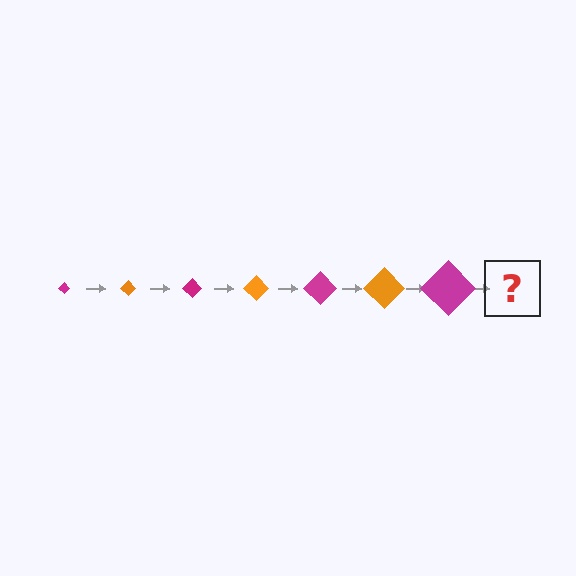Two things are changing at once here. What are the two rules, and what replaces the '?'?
The two rules are that the diamond grows larger each step and the color cycles through magenta and orange. The '?' should be an orange diamond, larger than the previous one.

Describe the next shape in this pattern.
It should be an orange diamond, larger than the previous one.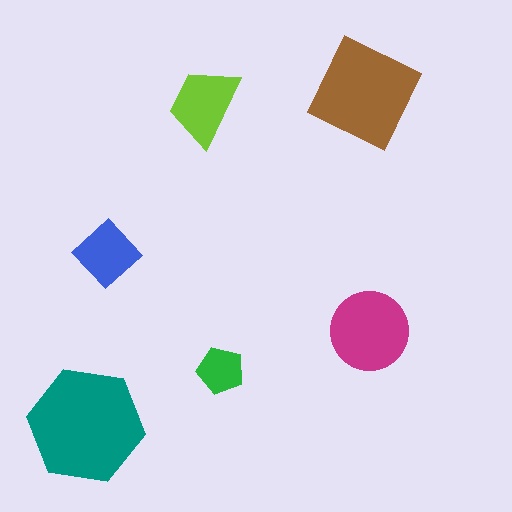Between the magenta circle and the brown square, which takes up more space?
The brown square.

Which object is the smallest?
The green pentagon.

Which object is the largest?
The teal hexagon.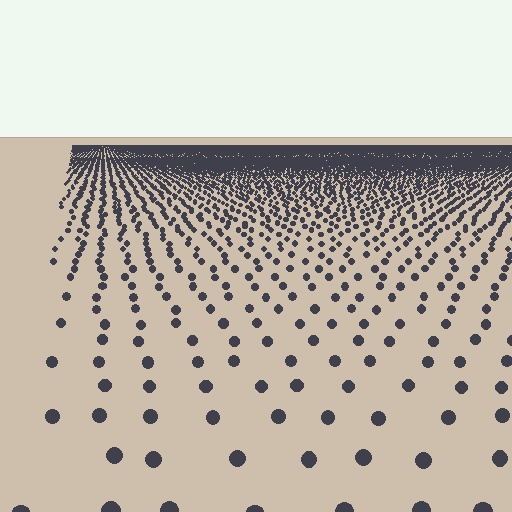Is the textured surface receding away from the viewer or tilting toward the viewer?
The surface is receding away from the viewer. Texture elements get smaller and denser toward the top.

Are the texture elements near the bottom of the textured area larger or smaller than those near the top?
Larger. Near the bottom, elements are closer to the viewer and appear at a bigger on-screen size.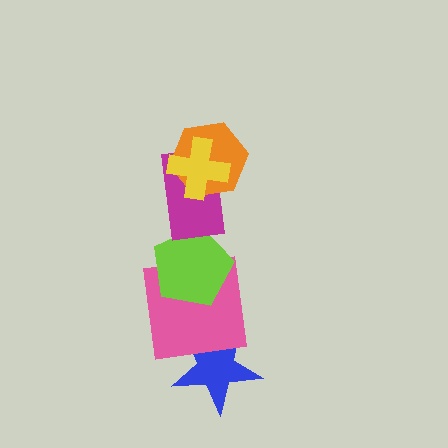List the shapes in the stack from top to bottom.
From top to bottom: the yellow cross, the orange hexagon, the magenta rectangle, the lime pentagon, the pink square, the blue star.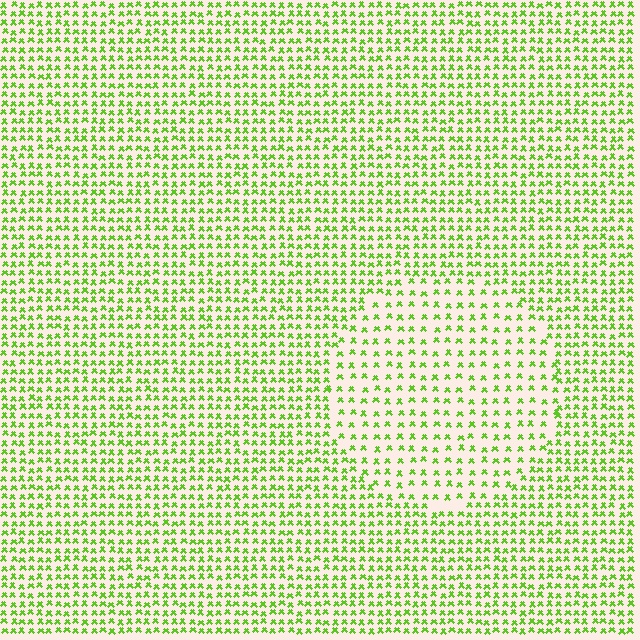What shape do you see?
I see a circle.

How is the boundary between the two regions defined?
The boundary is defined by a change in element density (approximately 1.8x ratio). All elements are the same color, size, and shape.